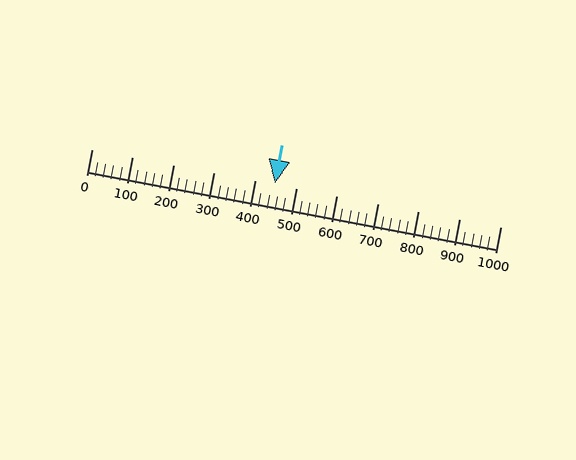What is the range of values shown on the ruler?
The ruler shows values from 0 to 1000.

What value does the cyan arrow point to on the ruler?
The cyan arrow points to approximately 449.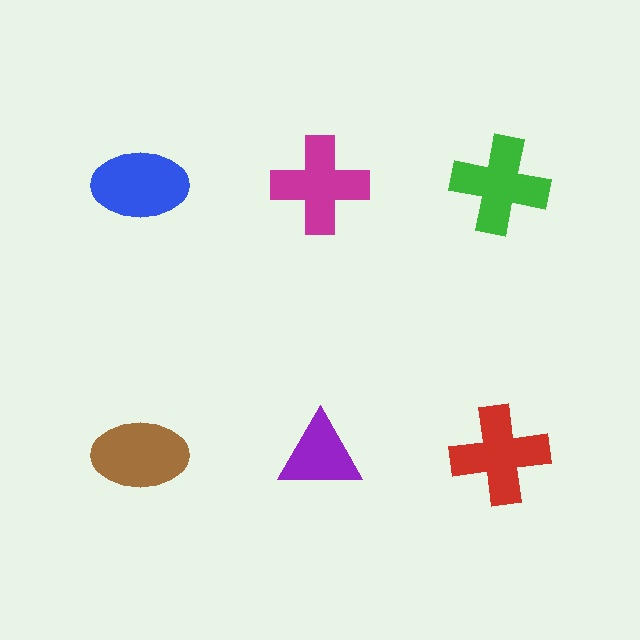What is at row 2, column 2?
A purple triangle.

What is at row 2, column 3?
A red cross.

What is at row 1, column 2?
A magenta cross.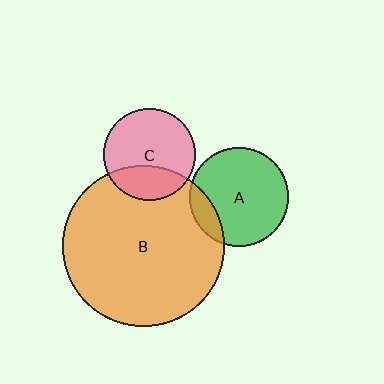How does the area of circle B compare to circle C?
Approximately 3.1 times.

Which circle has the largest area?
Circle B (orange).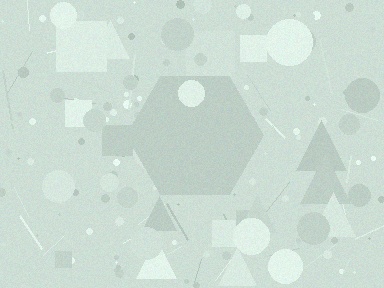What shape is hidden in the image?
A hexagon is hidden in the image.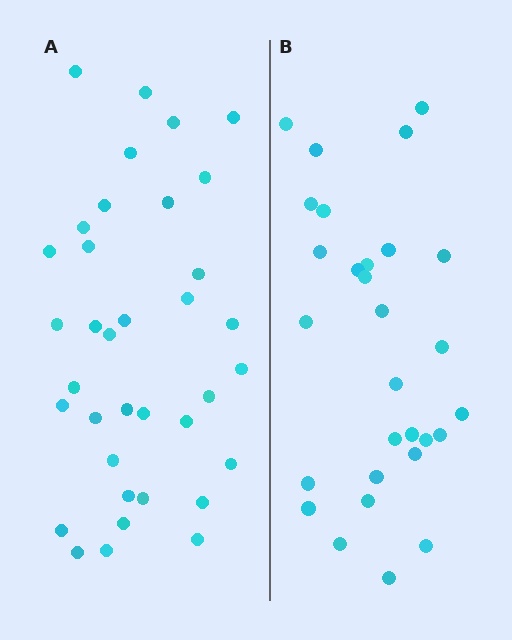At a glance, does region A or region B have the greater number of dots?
Region A (the left region) has more dots.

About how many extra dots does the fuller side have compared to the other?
Region A has roughly 8 or so more dots than region B.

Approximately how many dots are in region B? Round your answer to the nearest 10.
About 30 dots. (The exact count is 29, which rounds to 30.)